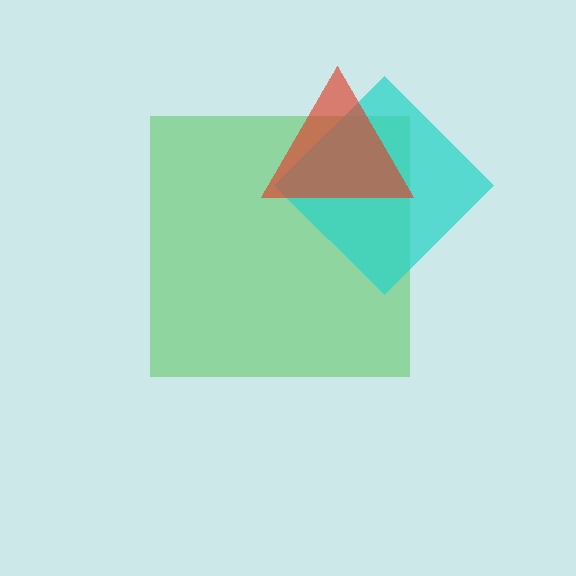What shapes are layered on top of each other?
The layered shapes are: a green square, a cyan diamond, a red triangle.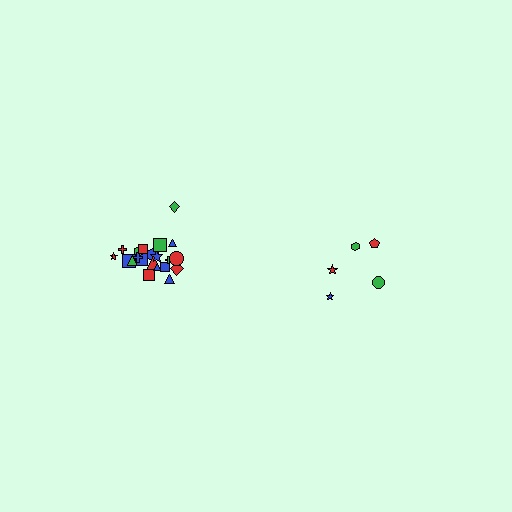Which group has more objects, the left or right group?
The left group.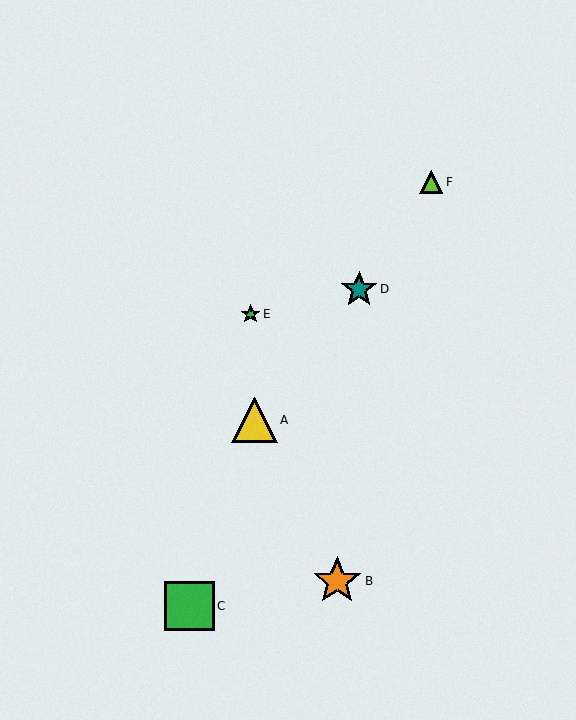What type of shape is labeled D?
Shape D is a teal star.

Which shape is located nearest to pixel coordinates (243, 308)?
The green star (labeled E) at (251, 314) is nearest to that location.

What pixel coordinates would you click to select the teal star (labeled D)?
Click at (359, 289) to select the teal star D.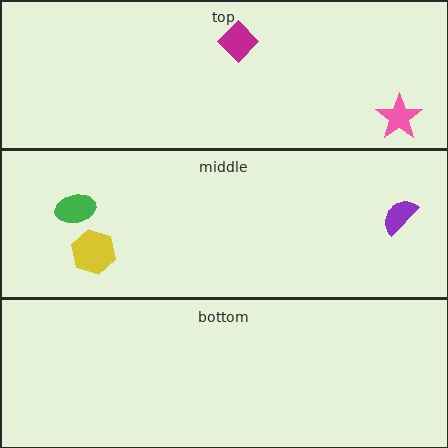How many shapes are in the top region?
2.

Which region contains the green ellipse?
The middle region.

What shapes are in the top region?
The pink star, the magenta diamond.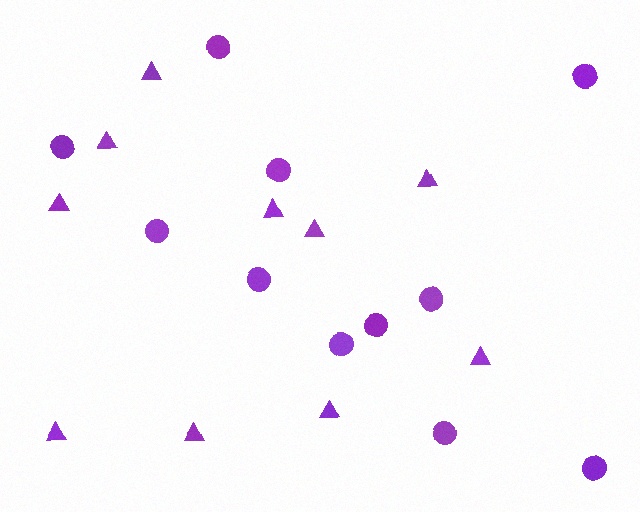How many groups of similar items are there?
There are 2 groups: one group of triangles (10) and one group of circles (11).